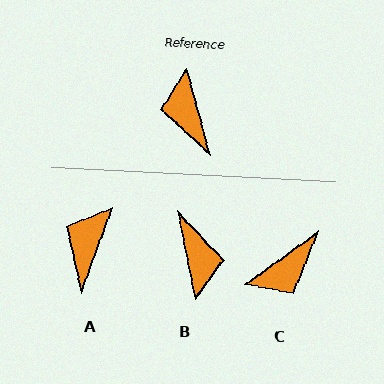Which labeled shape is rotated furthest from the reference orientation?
B, about 176 degrees away.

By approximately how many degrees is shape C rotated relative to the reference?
Approximately 110 degrees counter-clockwise.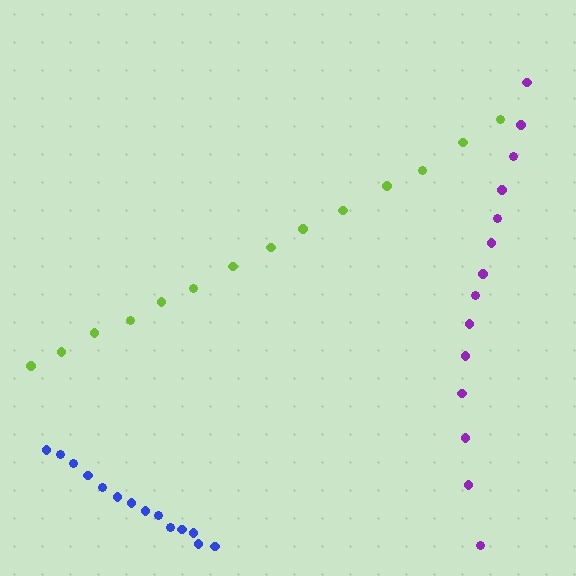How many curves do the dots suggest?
There are 3 distinct paths.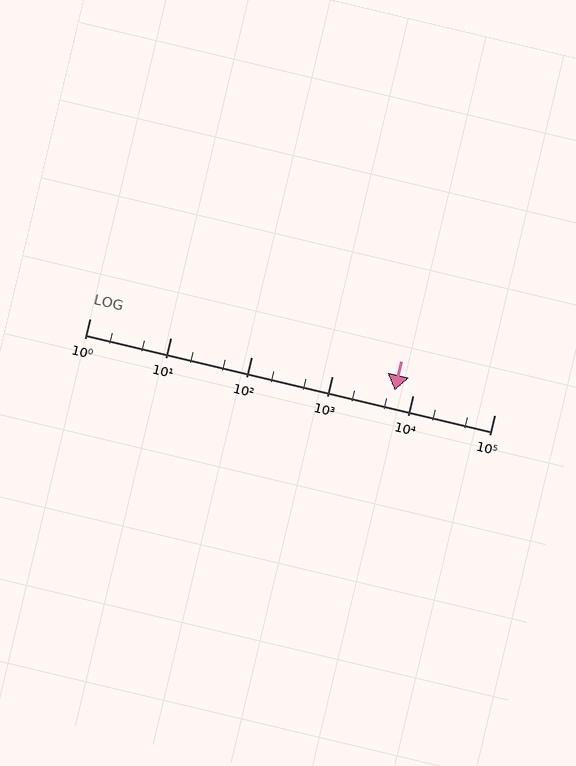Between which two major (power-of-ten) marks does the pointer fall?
The pointer is between 1000 and 10000.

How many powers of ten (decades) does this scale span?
The scale spans 5 decades, from 1 to 100000.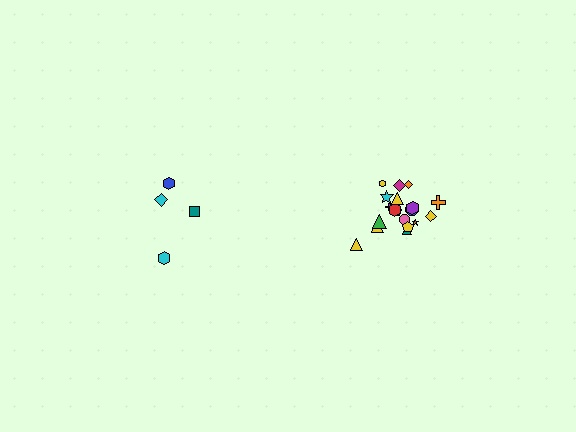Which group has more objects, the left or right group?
The right group.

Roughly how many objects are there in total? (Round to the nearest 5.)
Roughly 25 objects in total.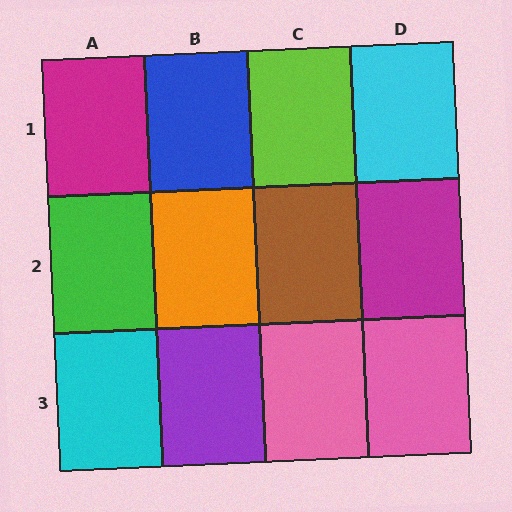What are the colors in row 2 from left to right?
Green, orange, brown, magenta.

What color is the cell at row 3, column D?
Pink.